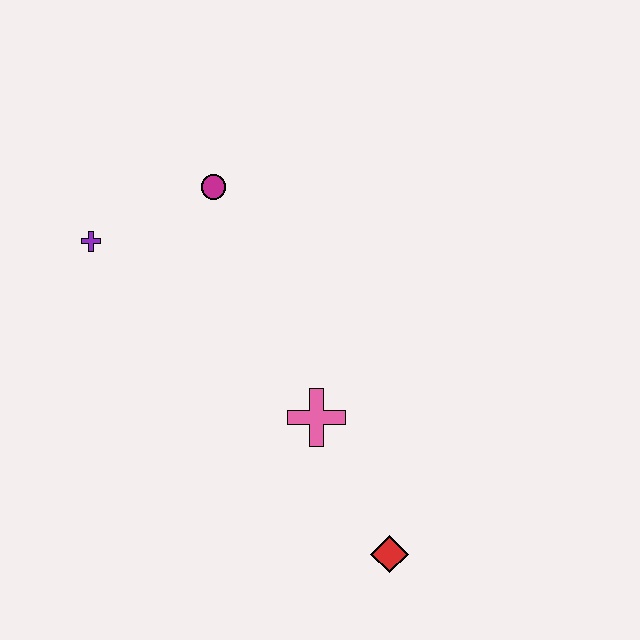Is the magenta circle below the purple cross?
No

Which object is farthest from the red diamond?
The purple cross is farthest from the red diamond.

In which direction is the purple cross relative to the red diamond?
The purple cross is above the red diamond.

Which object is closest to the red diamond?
The pink cross is closest to the red diamond.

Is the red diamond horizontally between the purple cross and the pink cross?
No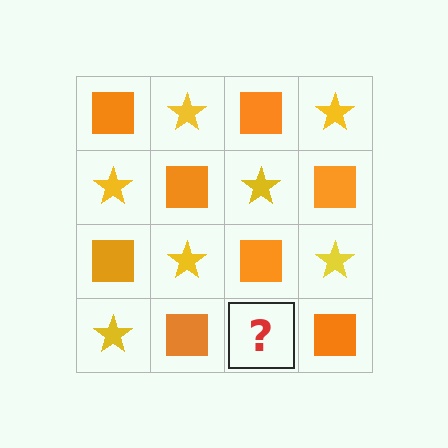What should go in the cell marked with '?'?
The missing cell should contain a yellow star.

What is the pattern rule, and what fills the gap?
The rule is that it alternates orange square and yellow star in a checkerboard pattern. The gap should be filled with a yellow star.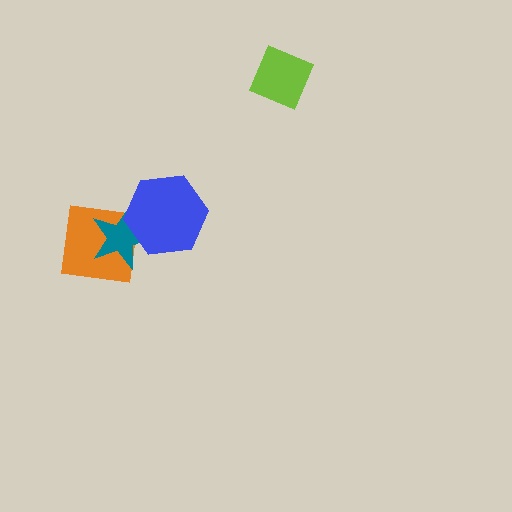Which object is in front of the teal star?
The blue hexagon is in front of the teal star.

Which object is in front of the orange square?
The teal star is in front of the orange square.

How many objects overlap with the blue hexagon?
1 object overlaps with the blue hexagon.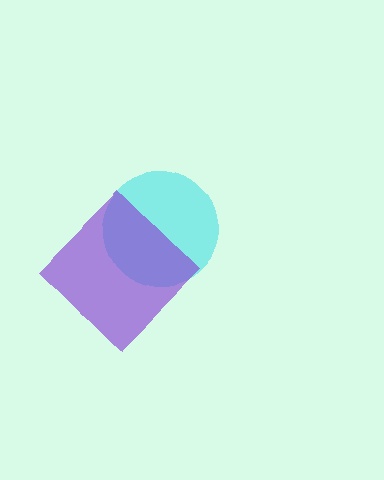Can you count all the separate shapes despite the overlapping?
Yes, there are 2 separate shapes.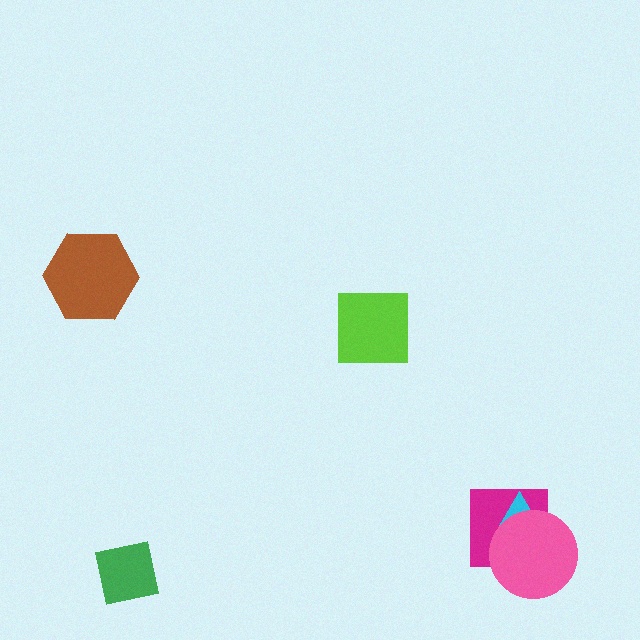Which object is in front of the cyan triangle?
The pink circle is in front of the cyan triangle.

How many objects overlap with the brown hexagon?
0 objects overlap with the brown hexagon.